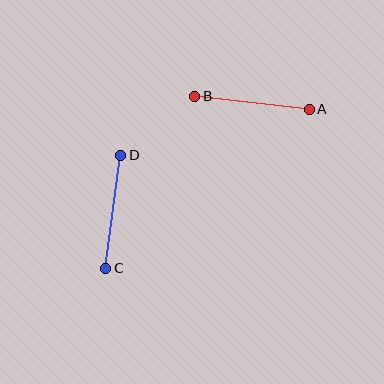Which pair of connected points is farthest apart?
Points A and B are farthest apart.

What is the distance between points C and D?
The distance is approximately 114 pixels.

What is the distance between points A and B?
The distance is approximately 115 pixels.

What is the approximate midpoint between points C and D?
The midpoint is at approximately (113, 212) pixels.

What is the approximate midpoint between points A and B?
The midpoint is at approximately (252, 103) pixels.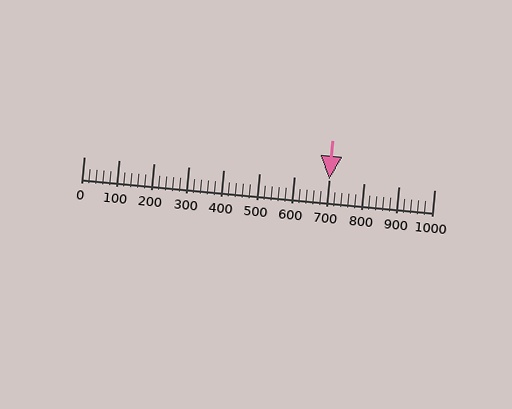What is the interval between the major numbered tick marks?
The major tick marks are spaced 100 units apart.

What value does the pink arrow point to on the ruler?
The pink arrow points to approximately 700.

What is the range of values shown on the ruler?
The ruler shows values from 0 to 1000.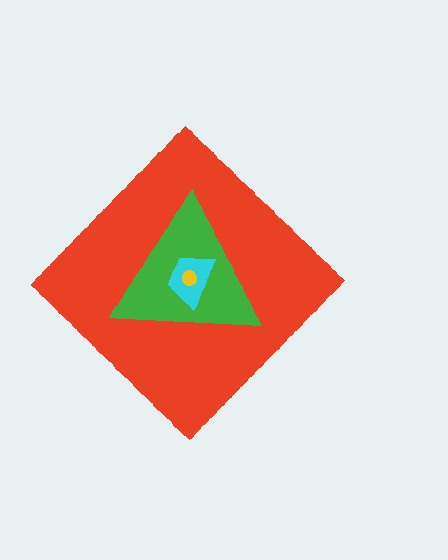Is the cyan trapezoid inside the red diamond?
Yes.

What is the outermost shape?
The red diamond.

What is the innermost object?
The yellow circle.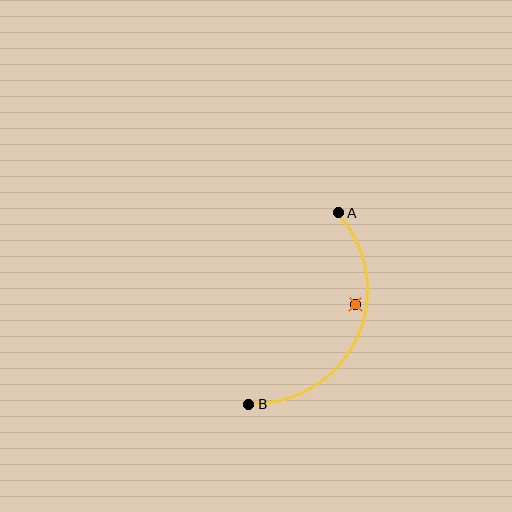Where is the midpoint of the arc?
The arc midpoint is the point on the curve farthest from the straight line joining A and B. It sits to the right of that line.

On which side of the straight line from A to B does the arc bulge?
The arc bulges to the right of the straight line connecting A and B.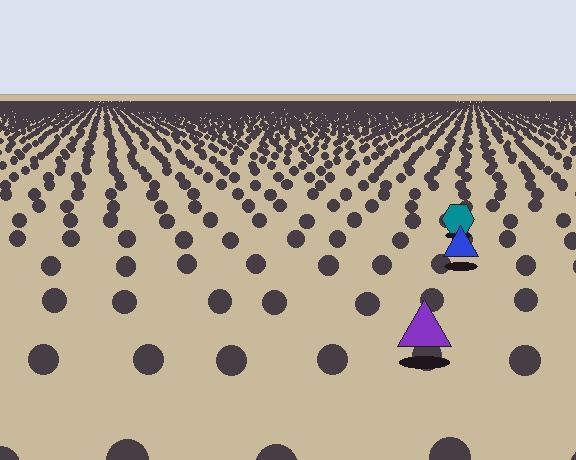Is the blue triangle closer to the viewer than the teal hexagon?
Yes. The blue triangle is closer — you can tell from the texture gradient: the ground texture is coarser near it.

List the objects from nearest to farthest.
From nearest to farthest: the purple triangle, the blue triangle, the teal hexagon.